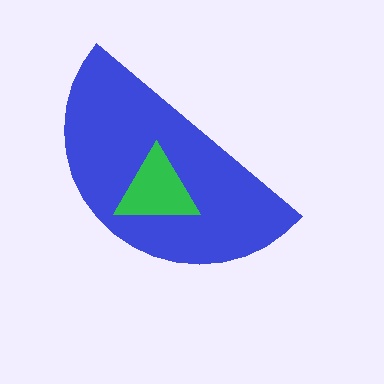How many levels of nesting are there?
2.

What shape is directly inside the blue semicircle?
The green triangle.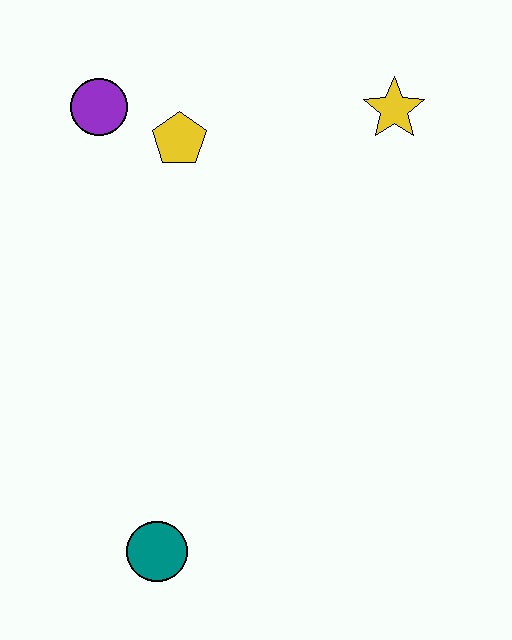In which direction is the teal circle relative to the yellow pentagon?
The teal circle is below the yellow pentagon.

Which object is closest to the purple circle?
The yellow pentagon is closest to the purple circle.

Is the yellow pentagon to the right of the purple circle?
Yes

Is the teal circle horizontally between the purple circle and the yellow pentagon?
Yes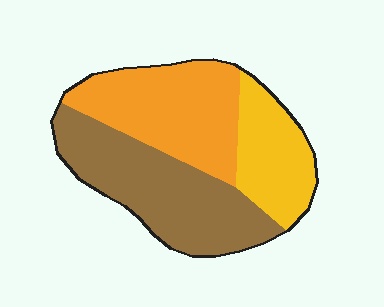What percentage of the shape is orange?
Orange covers 36% of the shape.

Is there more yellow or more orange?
Orange.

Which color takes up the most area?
Brown, at roughly 40%.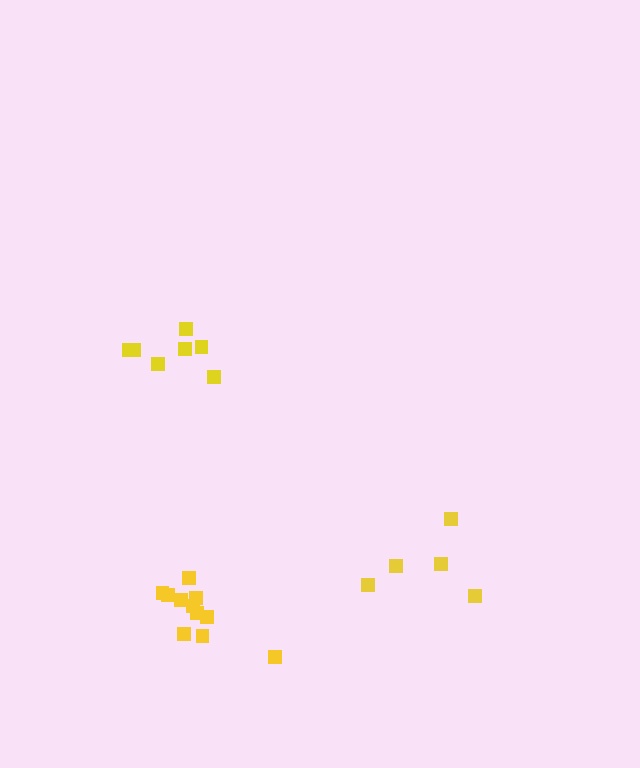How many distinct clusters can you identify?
There are 3 distinct clusters.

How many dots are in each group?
Group 1: 11 dots, Group 2: 7 dots, Group 3: 5 dots (23 total).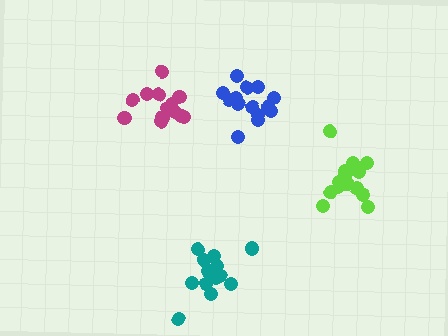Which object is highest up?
The blue cluster is topmost.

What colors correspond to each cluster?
The clusters are colored: magenta, blue, teal, lime.